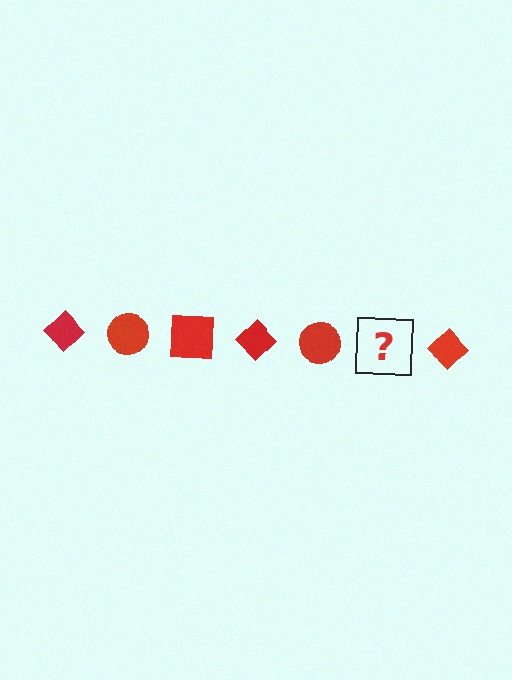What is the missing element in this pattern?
The missing element is a red square.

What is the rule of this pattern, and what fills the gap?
The rule is that the pattern cycles through diamond, circle, square shapes in red. The gap should be filled with a red square.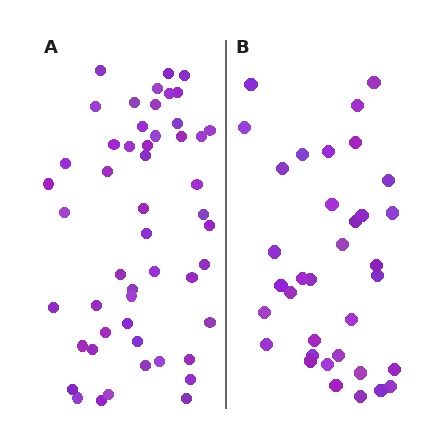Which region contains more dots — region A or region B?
Region A (the left region) has more dots.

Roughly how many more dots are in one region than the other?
Region A has approximately 15 more dots than region B.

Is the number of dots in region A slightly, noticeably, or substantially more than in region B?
Region A has substantially more. The ratio is roughly 1.5 to 1.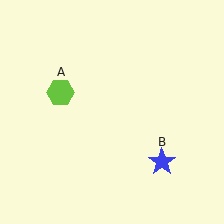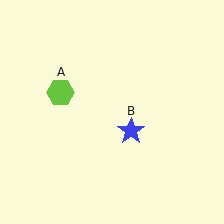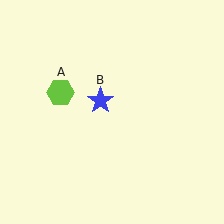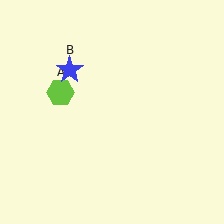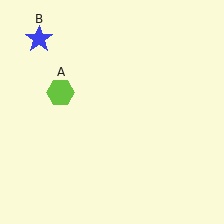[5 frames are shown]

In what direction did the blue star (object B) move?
The blue star (object B) moved up and to the left.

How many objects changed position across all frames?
1 object changed position: blue star (object B).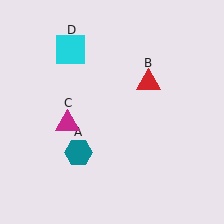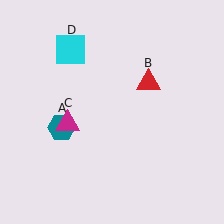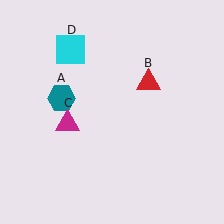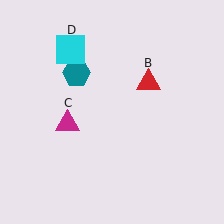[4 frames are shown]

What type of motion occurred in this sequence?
The teal hexagon (object A) rotated clockwise around the center of the scene.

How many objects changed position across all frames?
1 object changed position: teal hexagon (object A).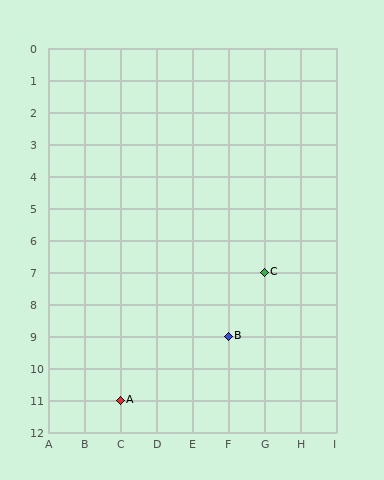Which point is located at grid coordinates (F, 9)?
Point B is at (F, 9).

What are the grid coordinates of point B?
Point B is at grid coordinates (F, 9).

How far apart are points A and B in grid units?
Points A and B are 3 columns and 2 rows apart (about 3.6 grid units diagonally).